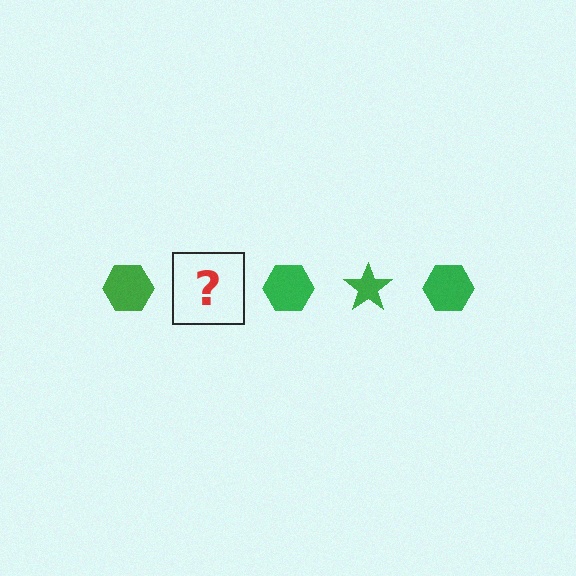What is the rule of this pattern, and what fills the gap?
The rule is that the pattern cycles through hexagon, star shapes in green. The gap should be filled with a green star.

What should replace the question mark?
The question mark should be replaced with a green star.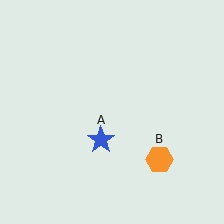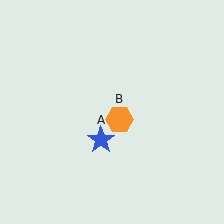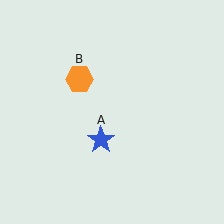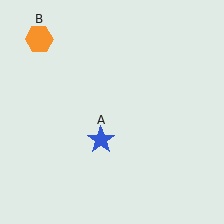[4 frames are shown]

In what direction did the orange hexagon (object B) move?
The orange hexagon (object B) moved up and to the left.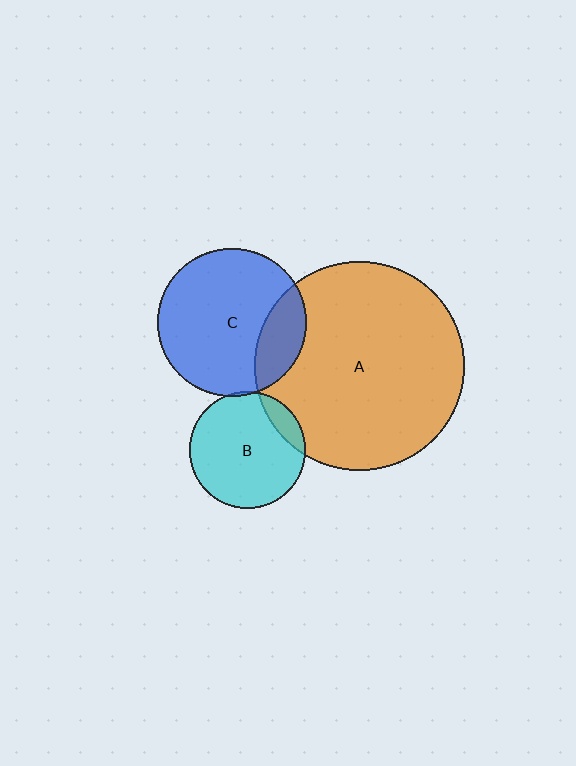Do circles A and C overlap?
Yes.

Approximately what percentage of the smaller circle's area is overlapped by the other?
Approximately 20%.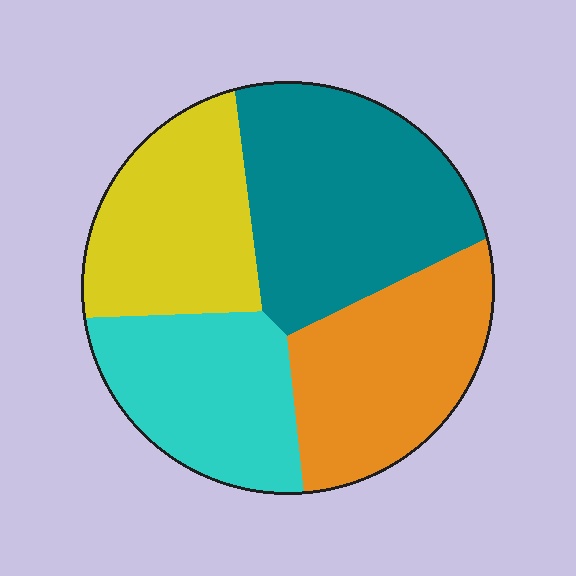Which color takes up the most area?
Teal, at roughly 30%.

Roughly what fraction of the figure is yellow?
Yellow takes up about one fifth (1/5) of the figure.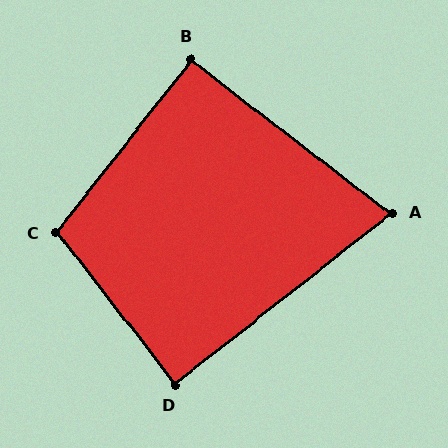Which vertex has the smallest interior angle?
A, at approximately 76 degrees.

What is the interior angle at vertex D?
Approximately 90 degrees (approximately right).